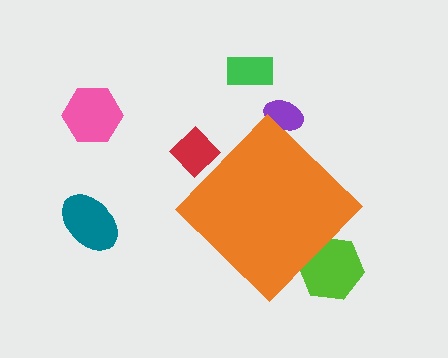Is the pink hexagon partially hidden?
No, the pink hexagon is fully visible.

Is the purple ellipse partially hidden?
Yes, the purple ellipse is partially hidden behind the orange diamond.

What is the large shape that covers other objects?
An orange diamond.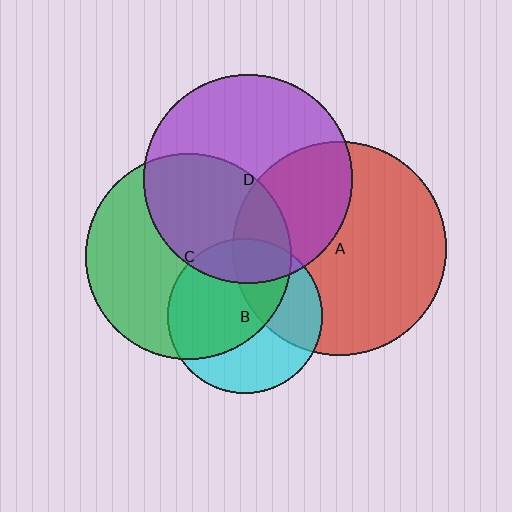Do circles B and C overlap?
Yes.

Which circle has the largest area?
Circle A (red).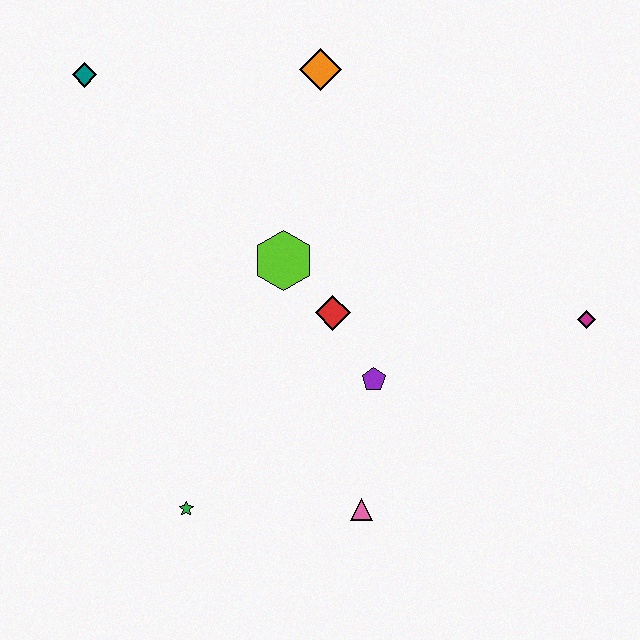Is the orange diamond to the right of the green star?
Yes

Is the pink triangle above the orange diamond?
No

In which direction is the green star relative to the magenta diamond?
The green star is to the left of the magenta diamond.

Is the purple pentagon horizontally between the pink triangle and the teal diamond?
No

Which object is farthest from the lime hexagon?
The magenta diamond is farthest from the lime hexagon.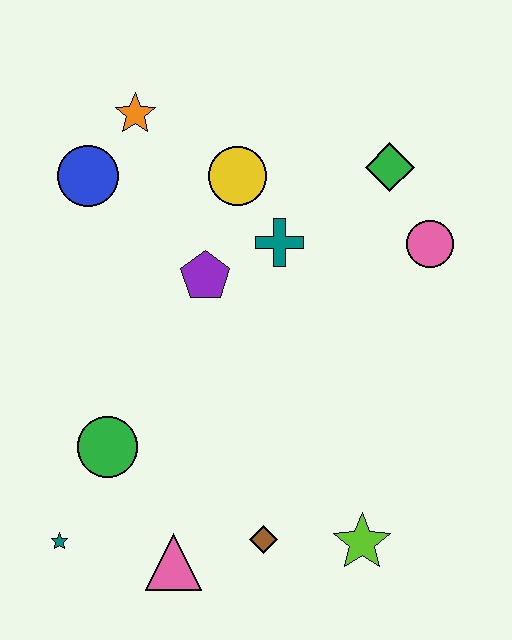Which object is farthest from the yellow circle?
The teal star is farthest from the yellow circle.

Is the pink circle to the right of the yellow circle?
Yes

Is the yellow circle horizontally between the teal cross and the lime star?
No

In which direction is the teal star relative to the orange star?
The teal star is below the orange star.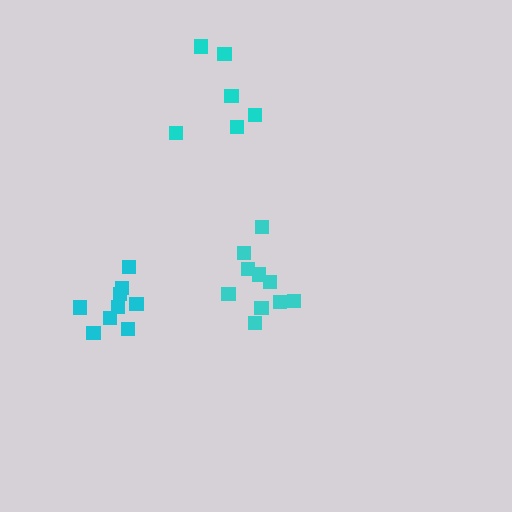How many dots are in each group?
Group 1: 10 dots, Group 2: 6 dots, Group 3: 10 dots (26 total).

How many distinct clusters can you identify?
There are 3 distinct clusters.